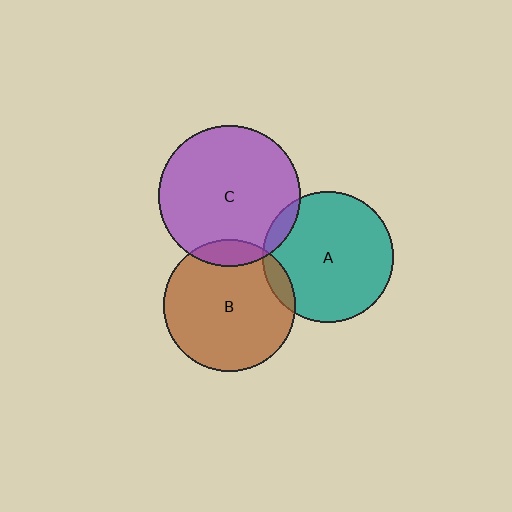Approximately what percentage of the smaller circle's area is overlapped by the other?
Approximately 10%.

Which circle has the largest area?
Circle C (purple).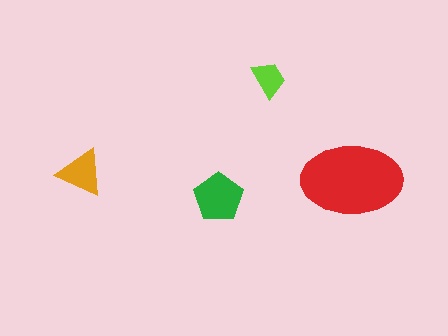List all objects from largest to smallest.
The red ellipse, the green pentagon, the orange triangle, the lime trapezoid.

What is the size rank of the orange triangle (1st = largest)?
3rd.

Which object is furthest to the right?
The red ellipse is rightmost.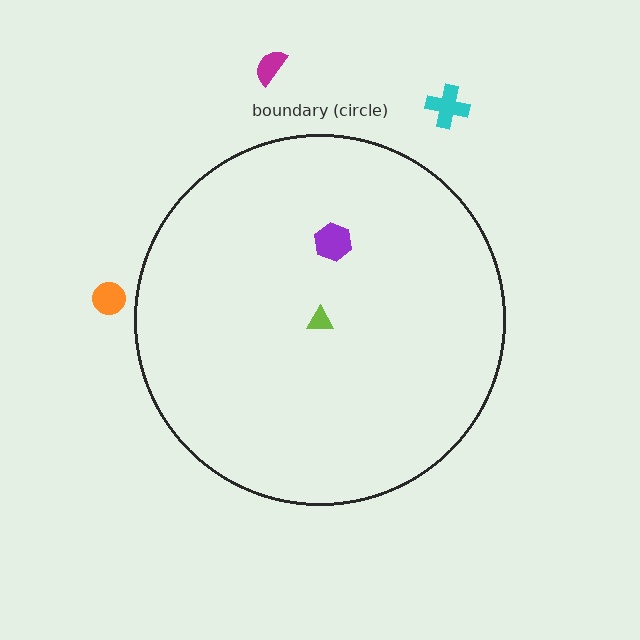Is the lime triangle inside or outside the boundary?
Inside.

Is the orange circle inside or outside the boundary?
Outside.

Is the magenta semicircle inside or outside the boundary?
Outside.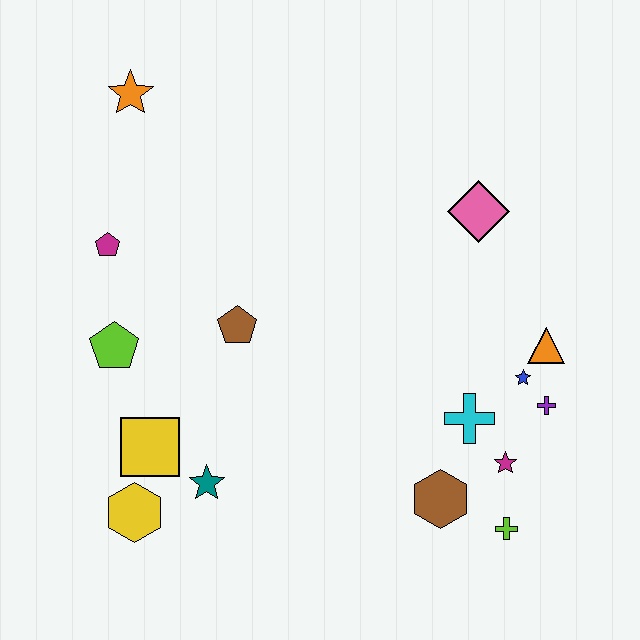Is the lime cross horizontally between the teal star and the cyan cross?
No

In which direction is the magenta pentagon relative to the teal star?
The magenta pentagon is above the teal star.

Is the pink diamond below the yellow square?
No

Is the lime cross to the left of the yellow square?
No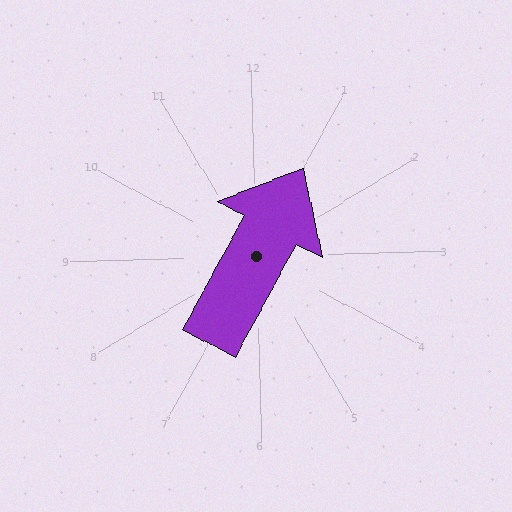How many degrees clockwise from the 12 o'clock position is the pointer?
Approximately 30 degrees.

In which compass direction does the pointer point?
Northeast.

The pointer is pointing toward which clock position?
Roughly 1 o'clock.